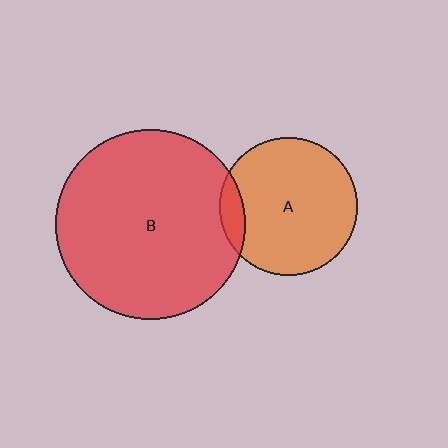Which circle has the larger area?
Circle B (red).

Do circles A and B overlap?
Yes.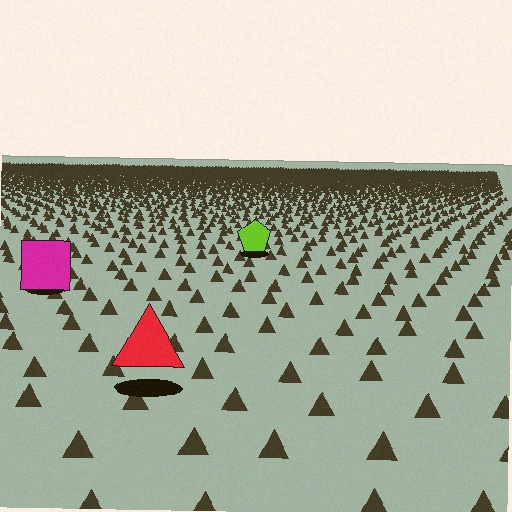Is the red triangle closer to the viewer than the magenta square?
Yes. The red triangle is closer — you can tell from the texture gradient: the ground texture is coarser near it.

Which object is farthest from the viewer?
The lime pentagon is farthest from the viewer. It appears smaller and the ground texture around it is denser.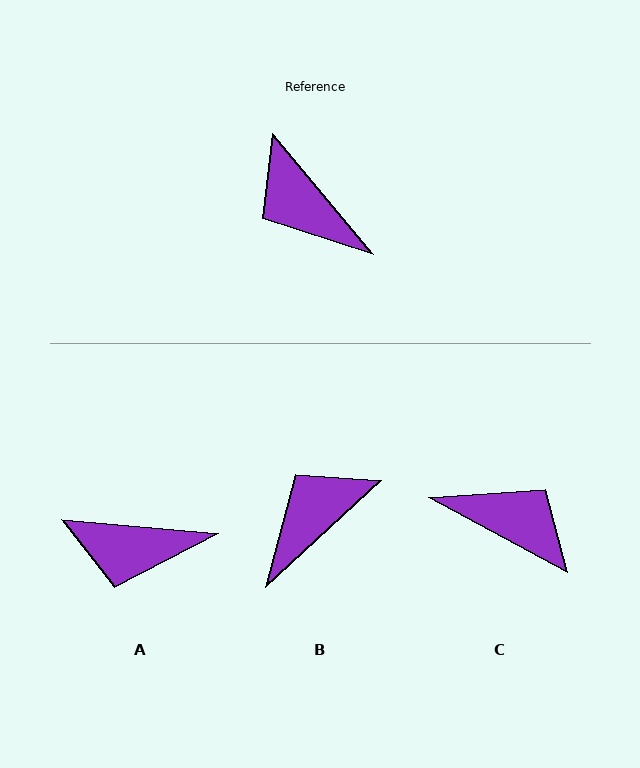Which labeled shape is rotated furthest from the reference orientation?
C, about 158 degrees away.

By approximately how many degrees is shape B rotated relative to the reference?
Approximately 87 degrees clockwise.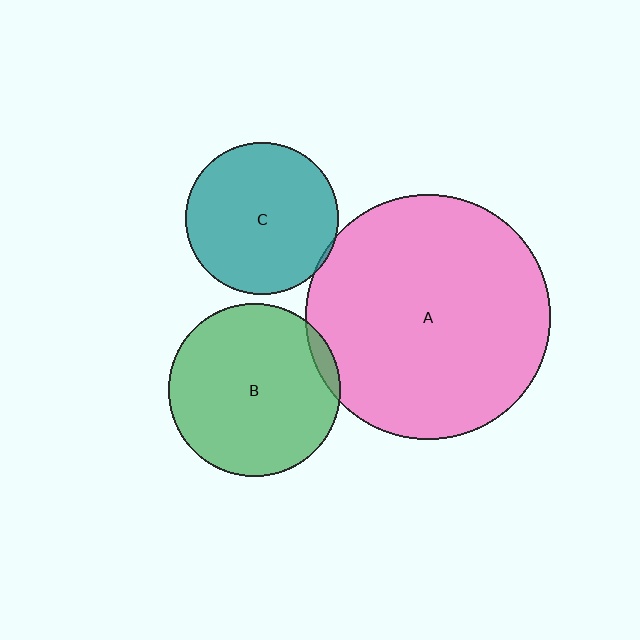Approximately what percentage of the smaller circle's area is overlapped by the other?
Approximately 5%.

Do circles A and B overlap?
Yes.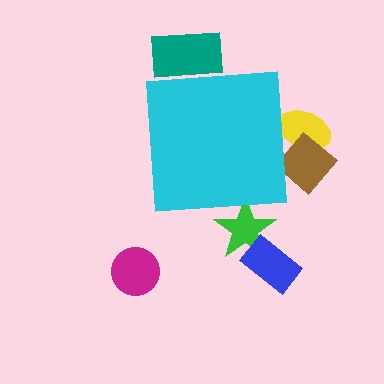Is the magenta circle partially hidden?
No, the magenta circle is fully visible.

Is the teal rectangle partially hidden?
Yes, the teal rectangle is partially hidden behind the cyan square.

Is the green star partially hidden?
Yes, the green star is partially hidden behind the cyan square.